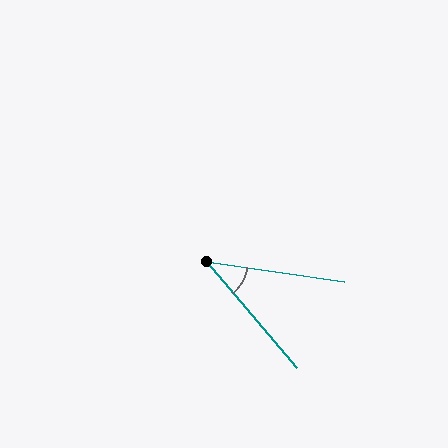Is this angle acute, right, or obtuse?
It is acute.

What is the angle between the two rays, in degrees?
Approximately 41 degrees.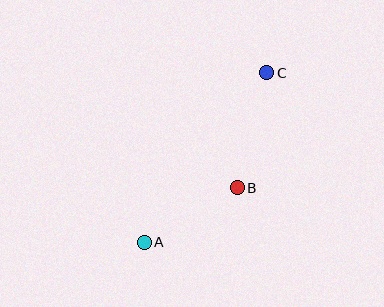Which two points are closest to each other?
Points A and B are closest to each other.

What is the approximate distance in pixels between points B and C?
The distance between B and C is approximately 119 pixels.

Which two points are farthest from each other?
Points A and C are farthest from each other.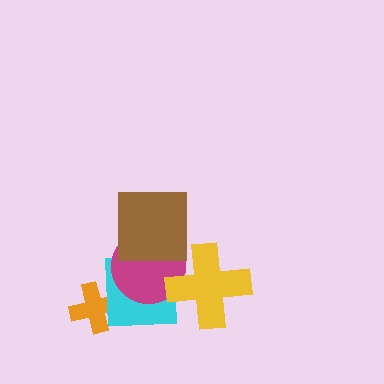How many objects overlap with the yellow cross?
2 objects overlap with the yellow cross.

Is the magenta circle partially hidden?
Yes, it is partially covered by another shape.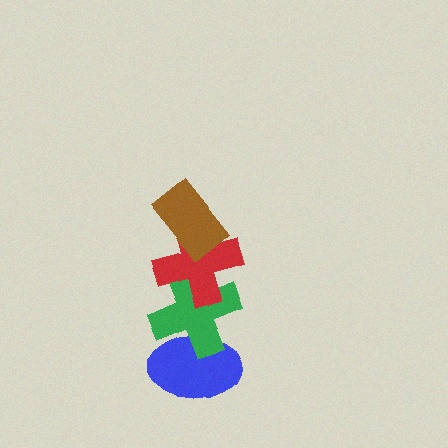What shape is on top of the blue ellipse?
The green cross is on top of the blue ellipse.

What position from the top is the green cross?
The green cross is 3rd from the top.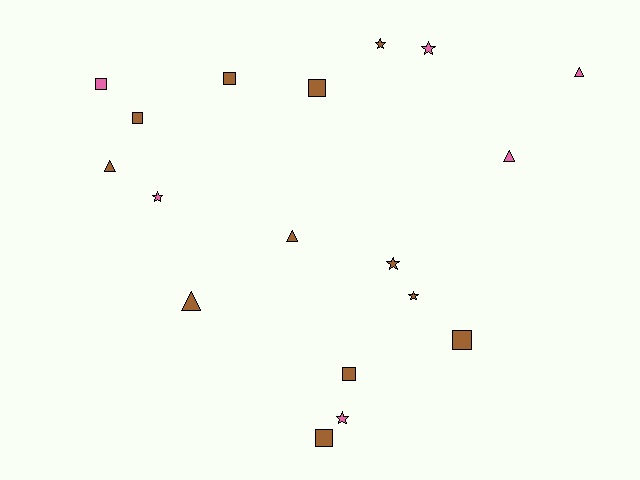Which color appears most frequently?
Brown, with 12 objects.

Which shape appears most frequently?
Square, with 7 objects.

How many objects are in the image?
There are 18 objects.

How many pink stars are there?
There are 3 pink stars.